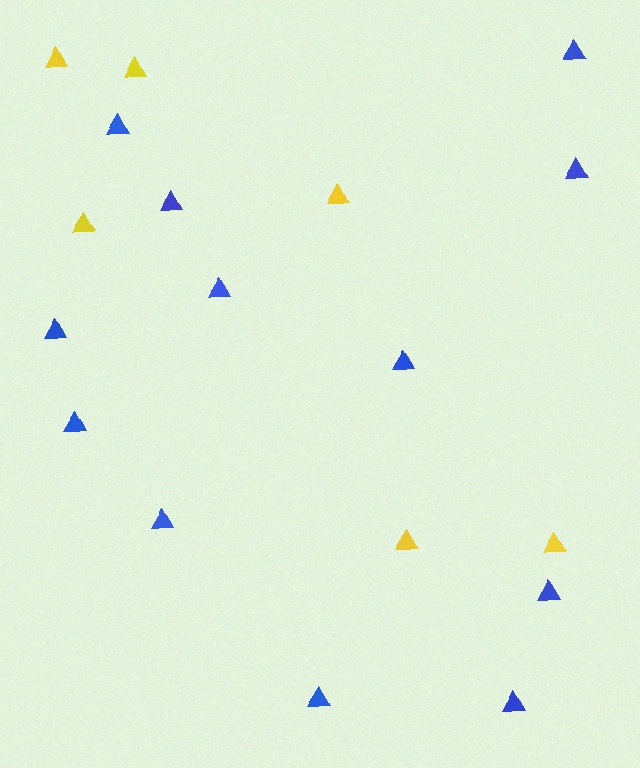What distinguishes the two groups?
There are 2 groups: one group of yellow triangles (6) and one group of blue triangles (12).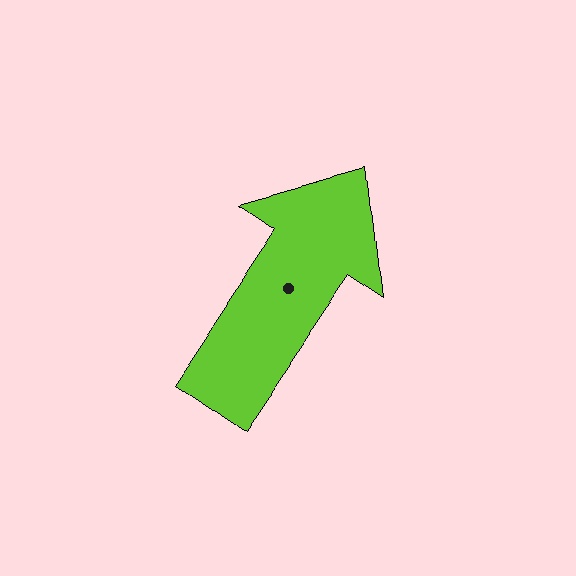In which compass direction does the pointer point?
Northeast.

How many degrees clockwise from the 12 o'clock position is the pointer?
Approximately 34 degrees.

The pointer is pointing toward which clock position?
Roughly 1 o'clock.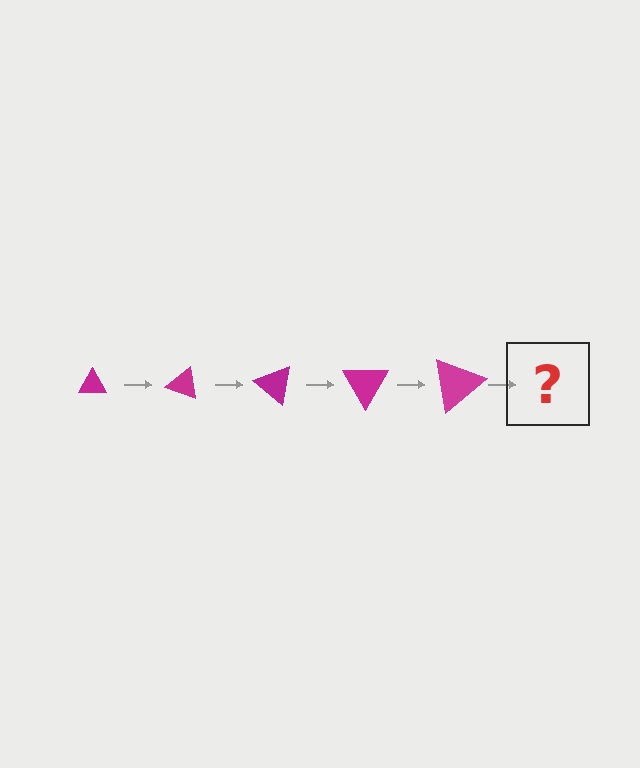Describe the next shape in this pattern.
It should be a triangle, larger than the previous one and rotated 100 degrees from the start.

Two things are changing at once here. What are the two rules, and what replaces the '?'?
The two rules are that the triangle grows larger each step and it rotates 20 degrees each step. The '?' should be a triangle, larger than the previous one and rotated 100 degrees from the start.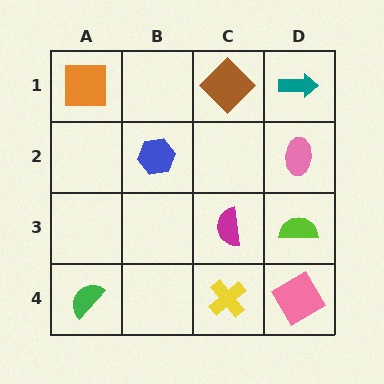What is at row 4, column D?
A pink diamond.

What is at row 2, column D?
A pink ellipse.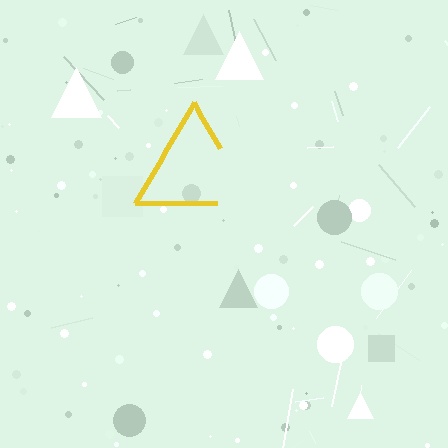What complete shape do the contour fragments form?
The contour fragments form a triangle.